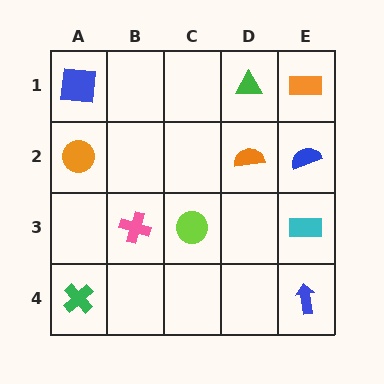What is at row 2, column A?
An orange circle.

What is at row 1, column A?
A blue square.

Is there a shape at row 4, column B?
No, that cell is empty.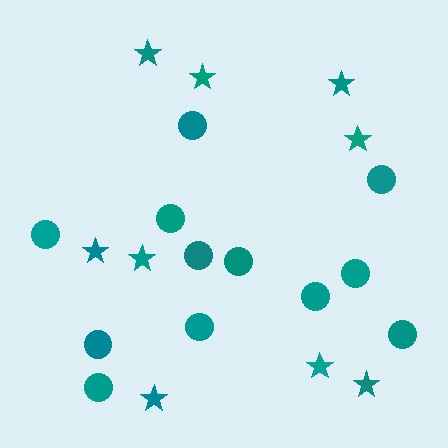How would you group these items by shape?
There are 2 groups: one group of circles (12) and one group of stars (9).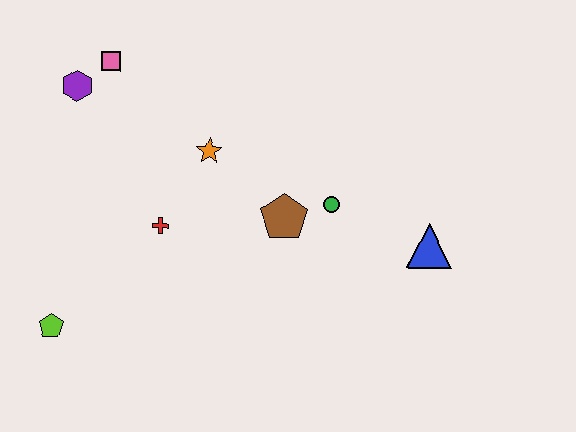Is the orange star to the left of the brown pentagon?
Yes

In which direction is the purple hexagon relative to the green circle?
The purple hexagon is to the left of the green circle.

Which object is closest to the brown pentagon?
The green circle is closest to the brown pentagon.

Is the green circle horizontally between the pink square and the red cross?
No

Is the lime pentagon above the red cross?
No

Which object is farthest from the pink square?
The blue triangle is farthest from the pink square.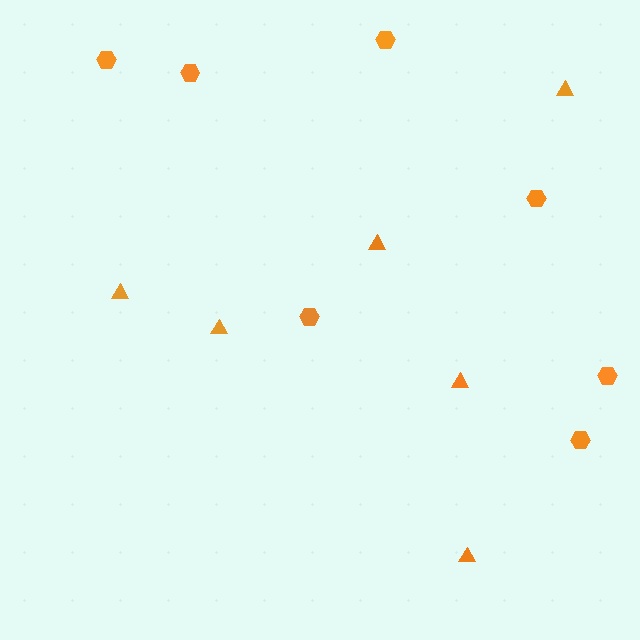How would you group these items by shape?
There are 2 groups: one group of hexagons (7) and one group of triangles (6).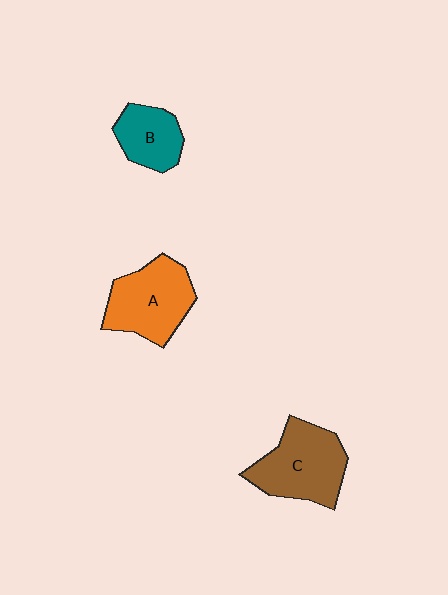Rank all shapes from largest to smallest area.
From largest to smallest: C (brown), A (orange), B (teal).